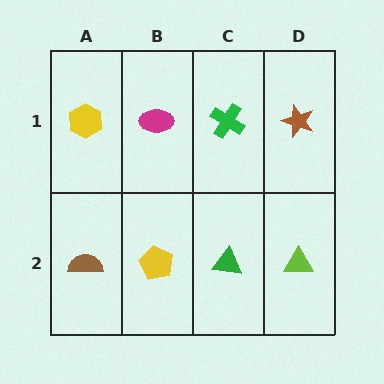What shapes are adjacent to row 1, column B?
A yellow pentagon (row 2, column B), a yellow hexagon (row 1, column A), a green cross (row 1, column C).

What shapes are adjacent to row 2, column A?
A yellow hexagon (row 1, column A), a yellow pentagon (row 2, column B).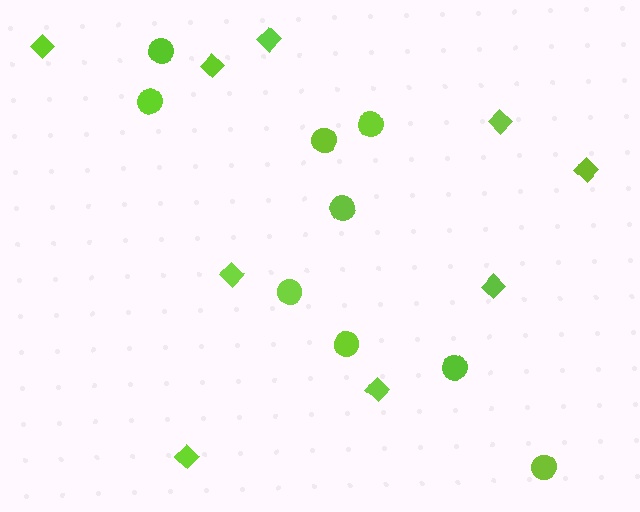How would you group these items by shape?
There are 2 groups: one group of circles (9) and one group of diamonds (9).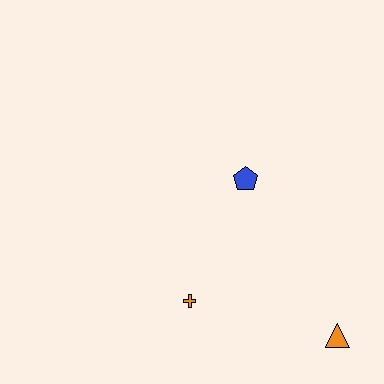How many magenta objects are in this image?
There are no magenta objects.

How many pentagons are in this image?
There is 1 pentagon.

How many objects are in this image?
There are 3 objects.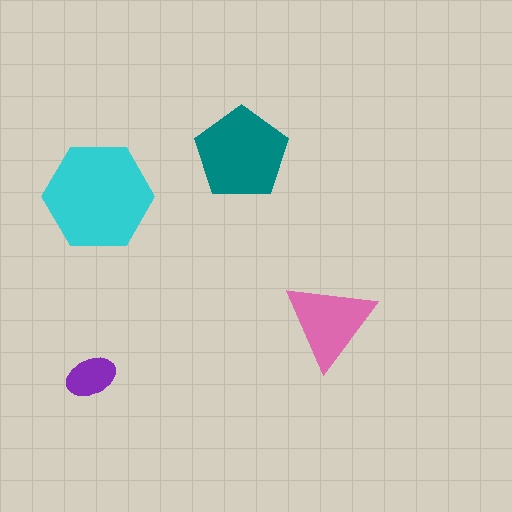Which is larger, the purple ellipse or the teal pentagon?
The teal pentagon.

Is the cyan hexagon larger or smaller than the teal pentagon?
Larger.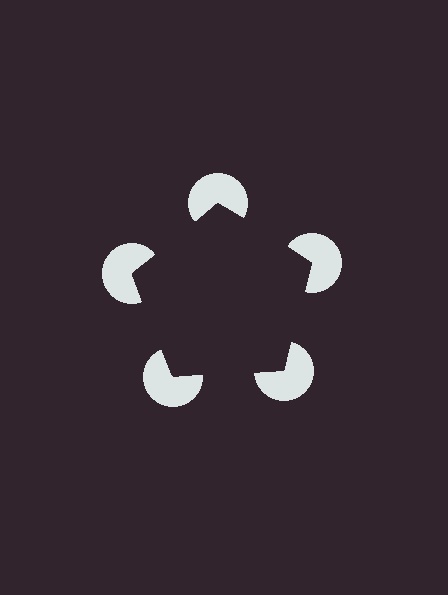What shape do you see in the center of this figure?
An illusory pentagon — its edges are inferred from the aligned wedge cuts in the pac-man discs, not physically drawn.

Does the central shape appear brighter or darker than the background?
It typically appears slightly darker than the background, even though no actual brightness change is drawn.